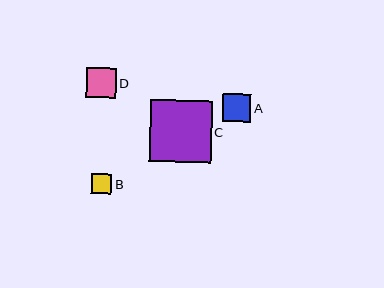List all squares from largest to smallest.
From largest to smallest: C, D, A, B.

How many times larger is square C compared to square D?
Square C is approximately 2.0 times the size of square D.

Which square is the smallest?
Square B is the smallest with a size of approximately 20 pixels.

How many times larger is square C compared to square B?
Square C is approximately 3.0 times the size of square B.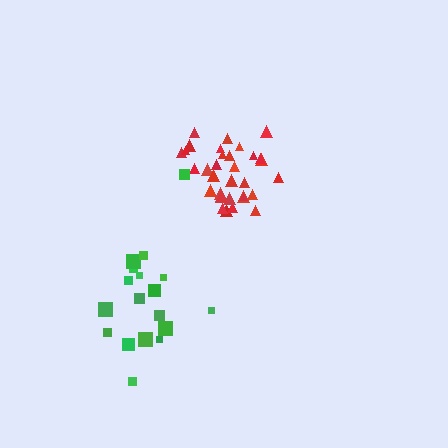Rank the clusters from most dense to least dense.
red, green.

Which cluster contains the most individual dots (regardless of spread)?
Red (34).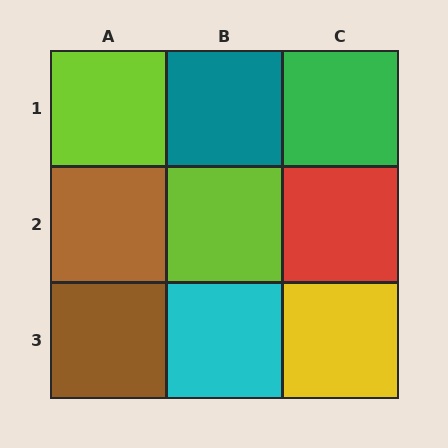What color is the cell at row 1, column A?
Lime.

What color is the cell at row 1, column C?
Green.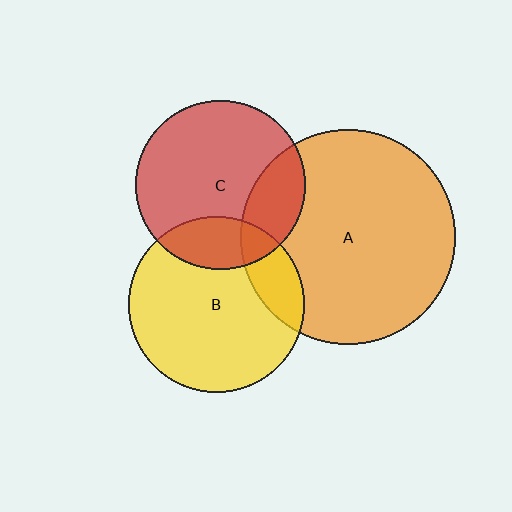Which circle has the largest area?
Circle A (orange).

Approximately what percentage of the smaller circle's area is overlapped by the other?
Approximately 20%.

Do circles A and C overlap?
Yes.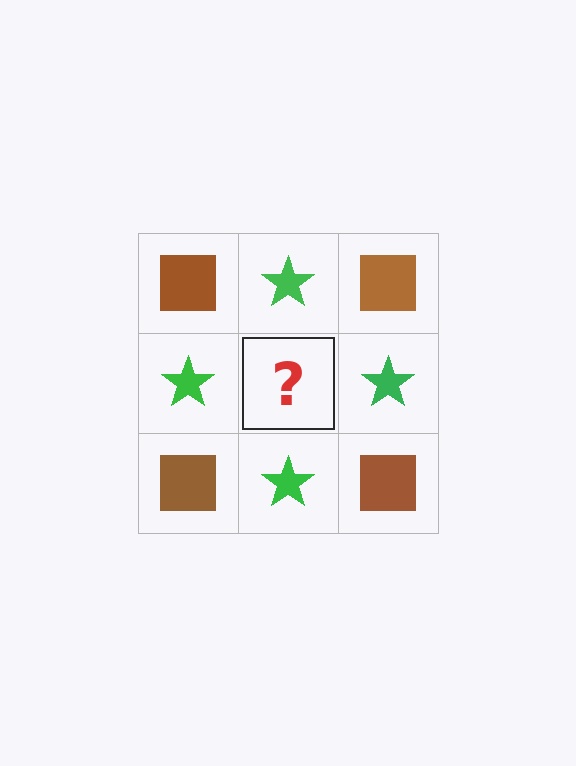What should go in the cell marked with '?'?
The missing cell should contain a brown square.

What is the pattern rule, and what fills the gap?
The rule is that it alternates brown square and green star in a checkerboard pattern. The gap should be filled with a brown square.